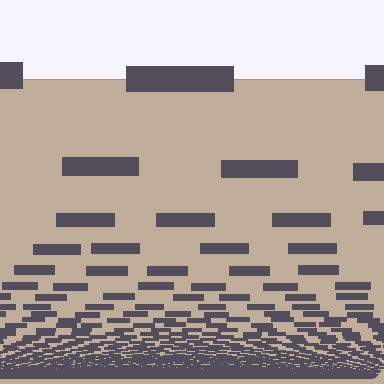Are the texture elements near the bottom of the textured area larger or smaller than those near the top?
Smaller. The gradient is inverted — elements near the bottom are smaller and denser.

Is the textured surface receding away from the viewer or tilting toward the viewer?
The surface appears to tilt toward the viewer. Texture elements get larger and sparser toward the top.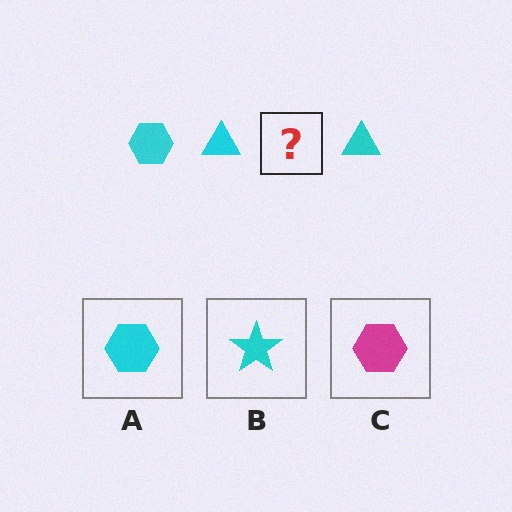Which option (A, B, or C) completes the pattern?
A.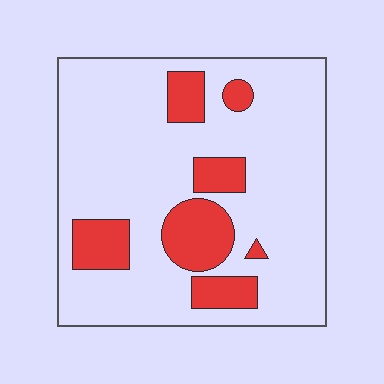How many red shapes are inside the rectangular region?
7.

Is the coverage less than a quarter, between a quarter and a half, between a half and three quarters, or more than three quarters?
Less than a quarter.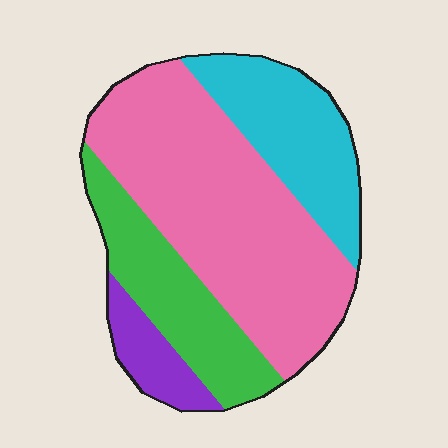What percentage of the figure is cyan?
Cyan takes up about one fifth (1/5) of the figure.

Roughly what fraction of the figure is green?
Green covers roughly 20% of the figure.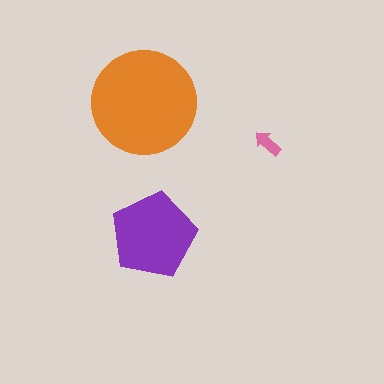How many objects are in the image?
There are 3 objects in the image.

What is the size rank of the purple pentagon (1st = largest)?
2nd.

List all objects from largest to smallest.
The orange circle, the purple pentagon, the pink arrow.